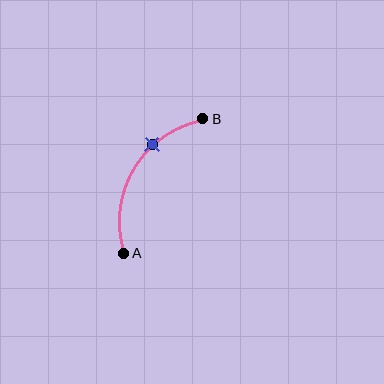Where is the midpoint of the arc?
The arc midpoint is the point on the curve farthest from the straight line joining A and B. It sits to the left of that line.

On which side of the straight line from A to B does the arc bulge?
The arc bulges to the left of the straight line connecting A and B.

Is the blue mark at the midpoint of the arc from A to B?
No. The blue mark lies on the arc but is closer to endpoint B. The arc midpoint would be at the point on the curve equidistant along the arc from both A and B.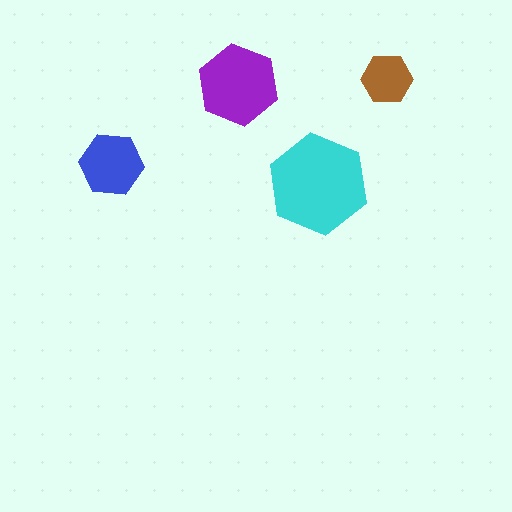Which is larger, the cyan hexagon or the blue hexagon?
The cyan one.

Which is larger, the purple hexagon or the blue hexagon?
The purple one.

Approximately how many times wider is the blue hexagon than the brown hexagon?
About 1.5 times wider.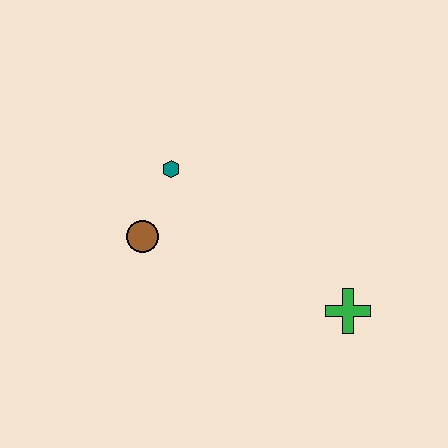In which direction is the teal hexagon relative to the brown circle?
The teal hexagon is above the brown circle.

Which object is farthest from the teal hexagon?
The green cross is farthest from the teal hexagon.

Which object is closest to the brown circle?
The teal hexagon is closest to the brown circle.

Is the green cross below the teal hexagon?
Yes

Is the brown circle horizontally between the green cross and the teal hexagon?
No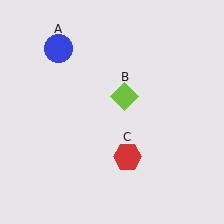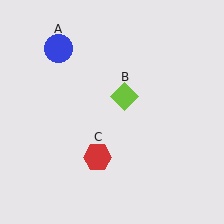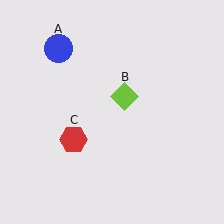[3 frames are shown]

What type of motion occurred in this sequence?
The red hexagon (object C) rotated clockwise around the center of the scene.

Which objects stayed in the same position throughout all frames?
Blue circle (object A) and lime diamond (object B) remained stationary.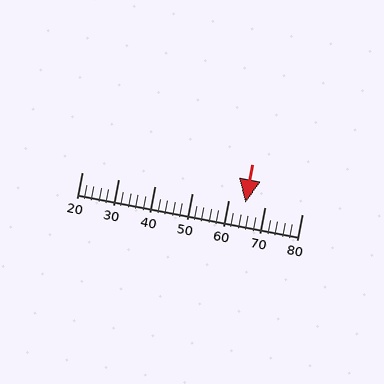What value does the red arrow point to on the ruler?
The red arrow points to approximately 65.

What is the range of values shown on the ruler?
The ruler shows values from 20 to 80.